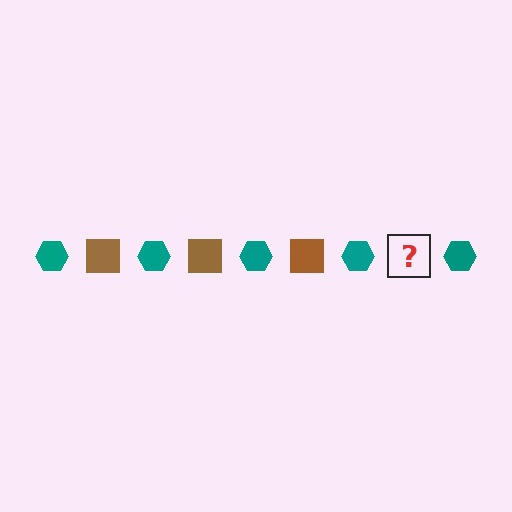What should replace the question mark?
The question mark should be replaced with a brown square.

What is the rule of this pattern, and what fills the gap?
The rule is that the pattern alternates between teal hexagon and brown square. The gap should be filled with a brown square.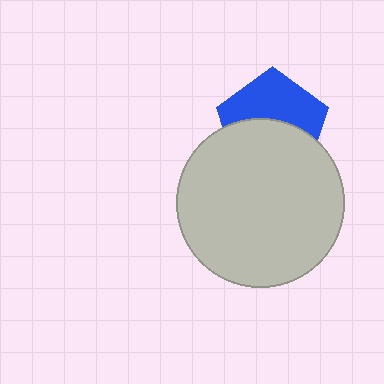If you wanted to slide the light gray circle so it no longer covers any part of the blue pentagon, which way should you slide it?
Slide it down — that is the most direct way to separate the two shapes.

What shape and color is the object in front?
The object in front is a light gray circle.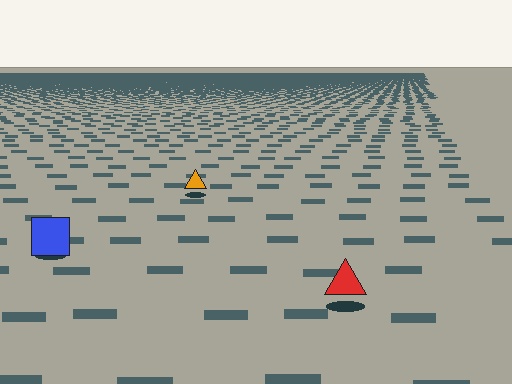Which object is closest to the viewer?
The red triangle is closest. The texture marks near it are larger and more spread out.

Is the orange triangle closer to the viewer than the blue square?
No. The blue square is closer — you can tell from the texture gradient: the ground texture is coarser near it.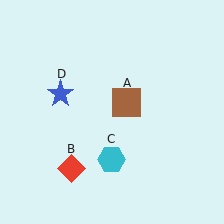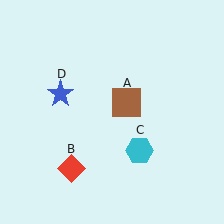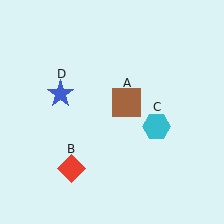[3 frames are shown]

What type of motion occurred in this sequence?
The cyan hexagon (object C) rotated counterclockwise around the center of the scene.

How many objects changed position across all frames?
1 object changed position: cyan hexagon (object C).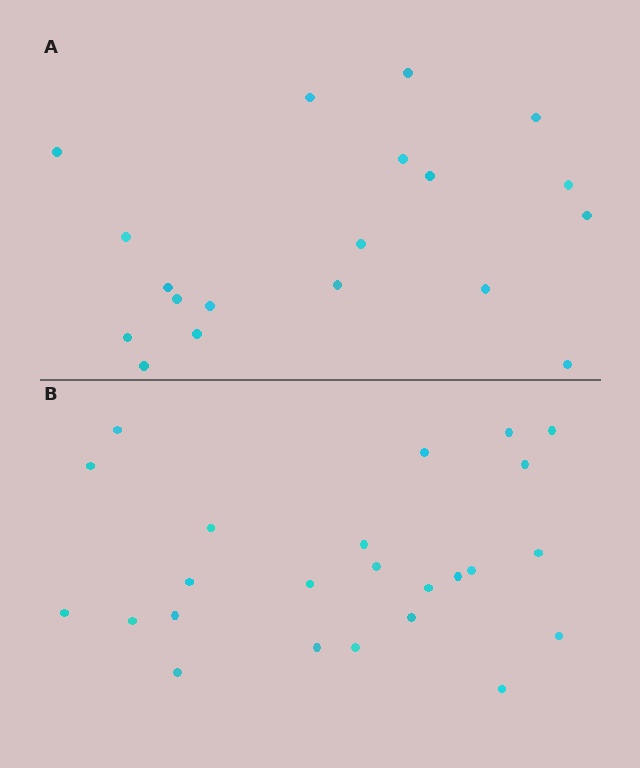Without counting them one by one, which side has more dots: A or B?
Region B (the bottom region) has more dots.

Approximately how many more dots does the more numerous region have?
Region B has about 5 more dots than region A.